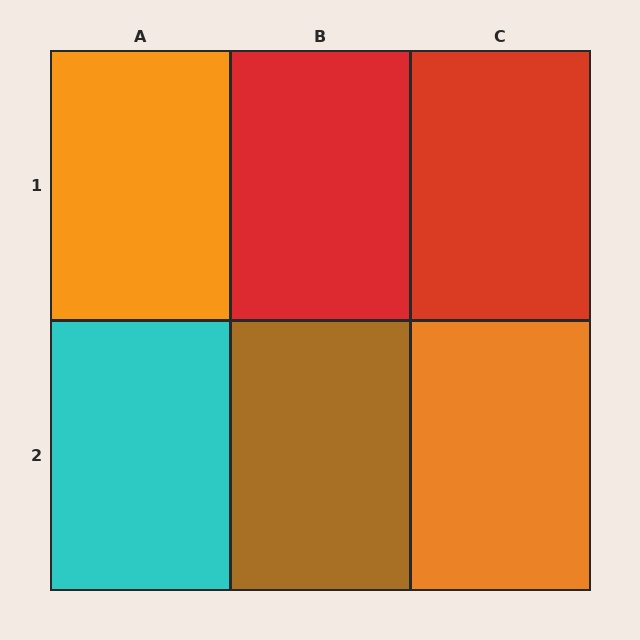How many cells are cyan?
1 cell is cyan.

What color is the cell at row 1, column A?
Orange.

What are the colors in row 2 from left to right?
Cyan, brown, orange.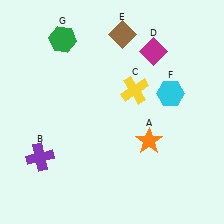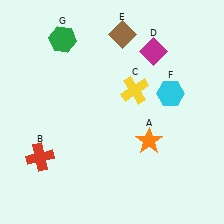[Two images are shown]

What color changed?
The cross (B) changed from purple in Image 1 to red in Image 2.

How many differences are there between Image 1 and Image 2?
There is 1 difference between the two images.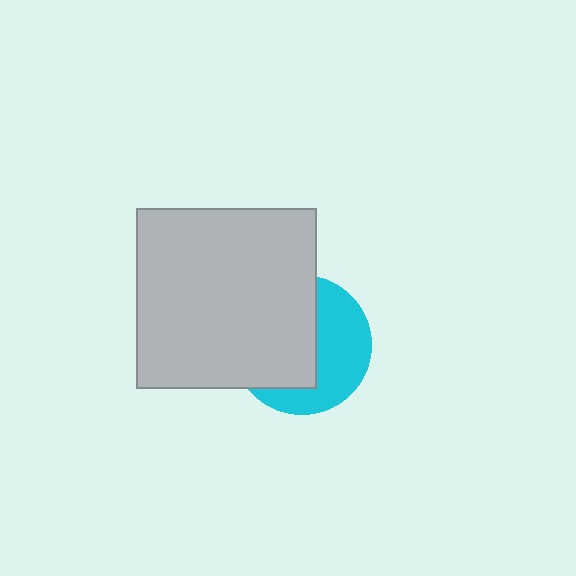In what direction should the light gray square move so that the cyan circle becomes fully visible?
The light gray square should move left. That is the shortest direction to clear the overlap and leave the cyan circle fully visible.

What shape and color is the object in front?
The object in front is a light gray square.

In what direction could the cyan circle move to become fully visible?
The cyan circle could move right. That would shift it out from behind the light gray square entirely.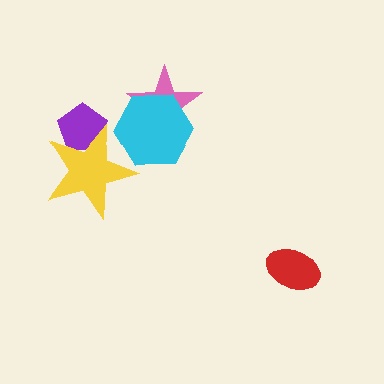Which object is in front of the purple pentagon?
The yellow star is in front of the purple pentagon.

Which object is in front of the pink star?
The cyan hexagon is in front of the pink star.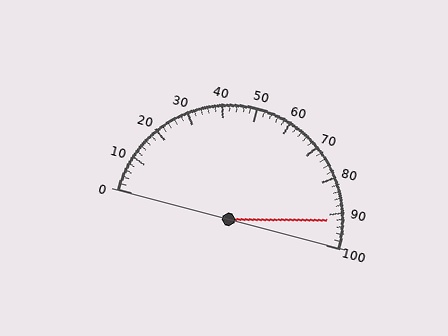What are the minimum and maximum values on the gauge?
The gauge ranges from 0 to 100.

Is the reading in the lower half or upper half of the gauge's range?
The reading is in the upper half of the range (0 to 100).